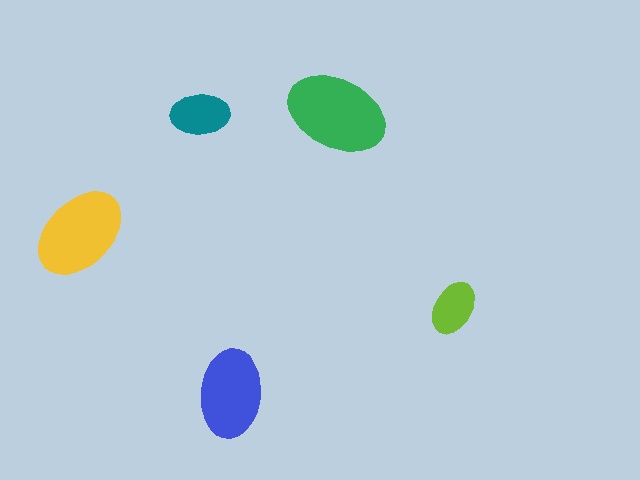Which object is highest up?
The green ellipse is topmost.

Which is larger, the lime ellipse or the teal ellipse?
The teal one.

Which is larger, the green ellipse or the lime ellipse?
The green one.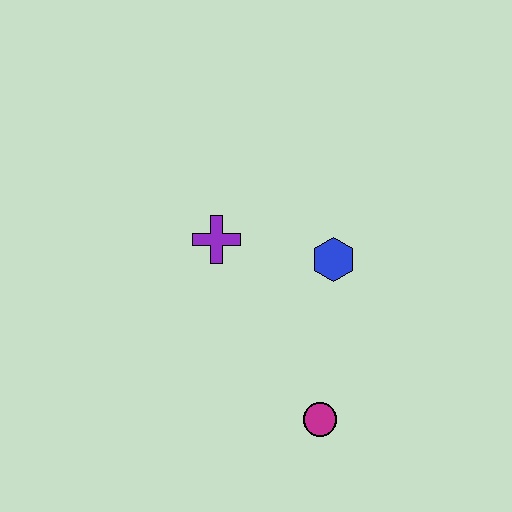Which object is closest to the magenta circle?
The blue hexagon is closest to the magenta circle.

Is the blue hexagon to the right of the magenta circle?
Yes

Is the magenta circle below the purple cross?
Yes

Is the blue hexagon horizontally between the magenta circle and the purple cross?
No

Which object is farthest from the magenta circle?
The purple cross is farthest from the magenta circle.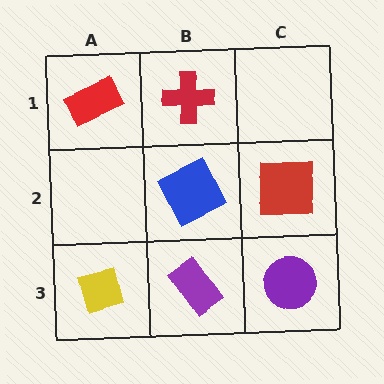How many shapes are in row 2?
2 shapes.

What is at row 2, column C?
A red square.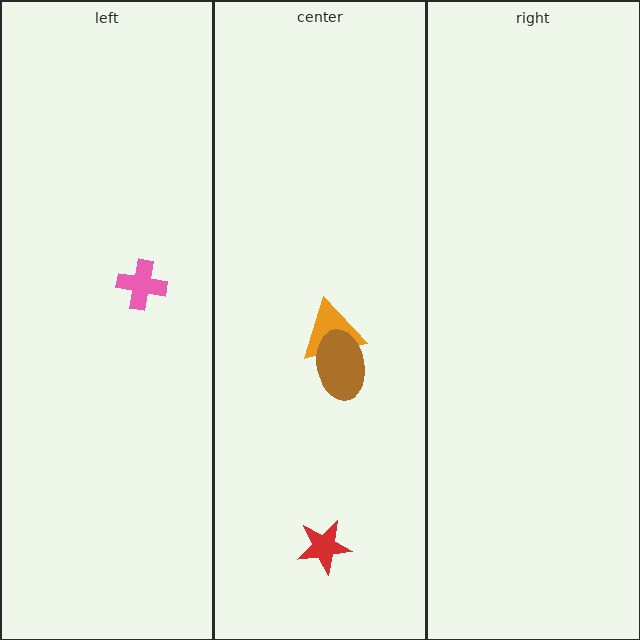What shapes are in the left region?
The pink cross.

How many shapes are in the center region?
3.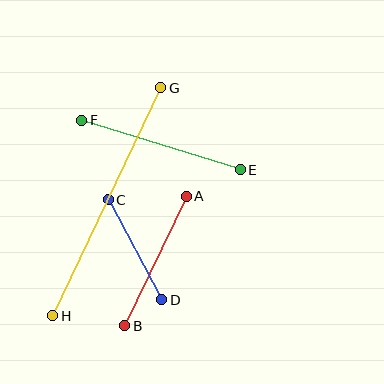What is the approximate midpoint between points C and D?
The midpoint is at approximately (135, 250) pixels.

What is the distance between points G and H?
The distance is approximately 252 pixels.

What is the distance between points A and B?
The distance is approximately 144 pixels.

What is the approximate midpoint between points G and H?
The midpoint is at approximately (107, 202) pixels.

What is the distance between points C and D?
The distance is approximately 113 pixels.